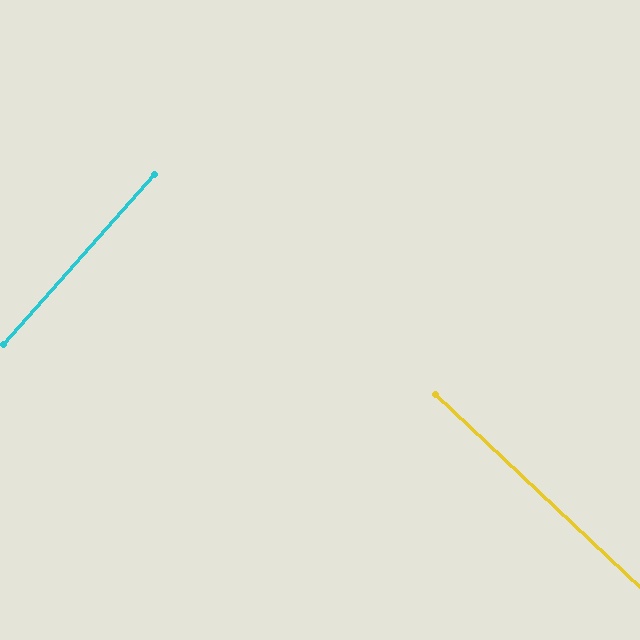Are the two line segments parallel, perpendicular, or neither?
Perpendicular — they meet at approximately 88°.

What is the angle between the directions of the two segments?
Approximately 88 degrees.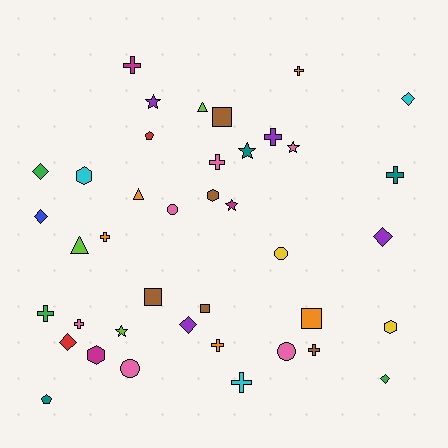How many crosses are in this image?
There are 11 crosses.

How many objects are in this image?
There are 40 objects.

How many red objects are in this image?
There are 2 red objects.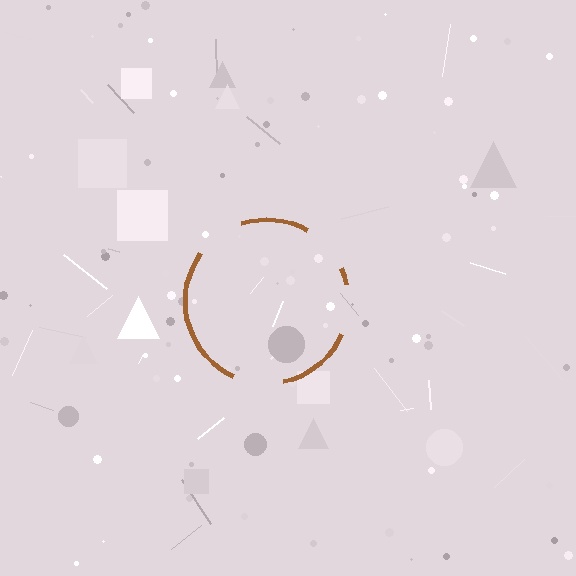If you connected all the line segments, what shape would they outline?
They would outline a circle.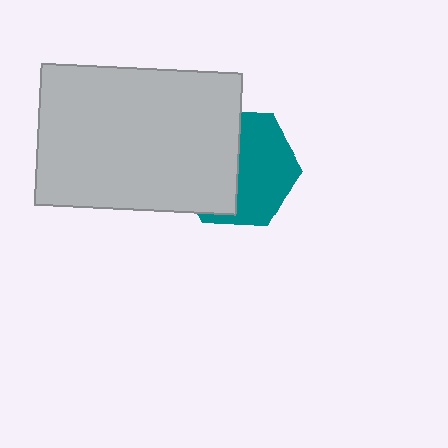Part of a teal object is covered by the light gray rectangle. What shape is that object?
It is a hexagon.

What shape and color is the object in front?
The object in front is a light gray rectangle.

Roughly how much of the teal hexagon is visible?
About half of it is visible (roughly 52%).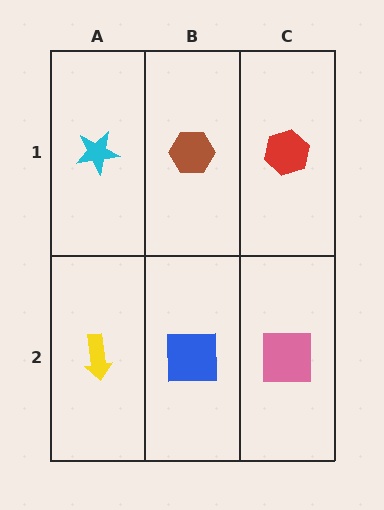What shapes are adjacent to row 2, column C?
A red hexagon (row 1, column C), a blue square (row 2, column B).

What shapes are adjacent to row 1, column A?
A yellow arrow (row 2, column A), a brown hexagon (row 1, column B).